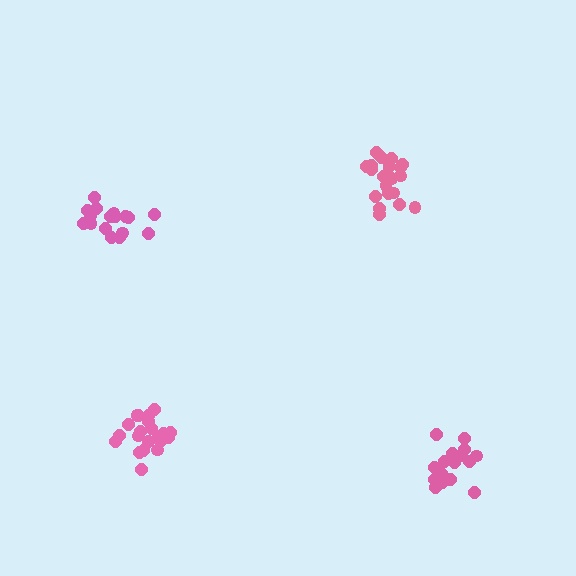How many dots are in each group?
Group 1: 17 dots, Group 2: 21 dots, Group 3: 21 dots, Group 4: 17 dots (76 total).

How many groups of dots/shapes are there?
There are 4 groups.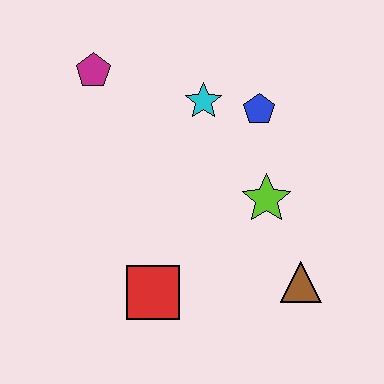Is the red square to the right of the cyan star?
No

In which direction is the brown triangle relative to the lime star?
The brown triangle is below the lime star.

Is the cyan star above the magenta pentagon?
No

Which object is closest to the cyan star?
The blue pentagon is closest to the cyan star.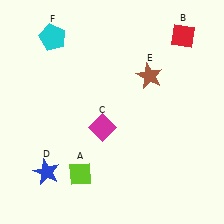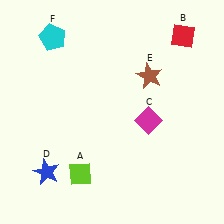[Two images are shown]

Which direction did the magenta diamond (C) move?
The magenta diamond (C) moved right.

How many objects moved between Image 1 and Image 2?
1 object moved between the two images.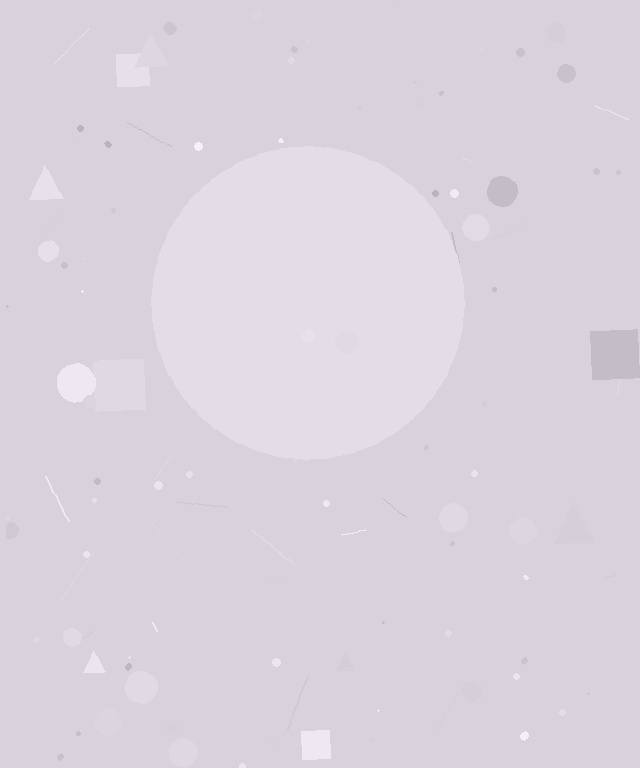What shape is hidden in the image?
A circle is hidden in the image.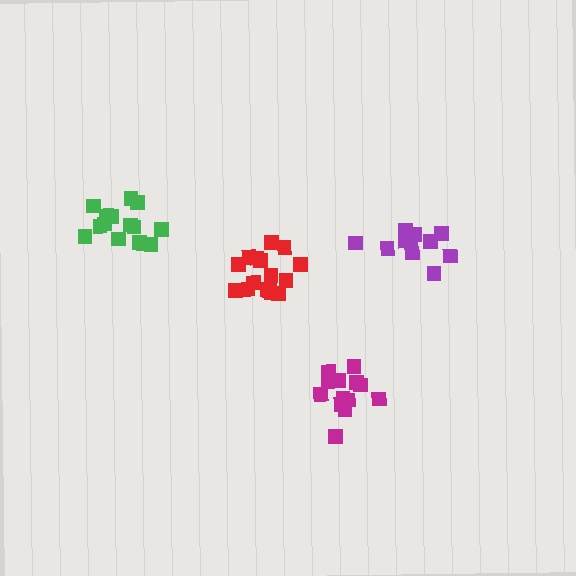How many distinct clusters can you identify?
There are 4 distinct clusters.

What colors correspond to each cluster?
The clusters are colored: green, red, magenta, purple.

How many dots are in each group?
Group 1: 15 dots, Group 2: 16 dots, Group 3: 14 dots, Group 4: 11 dots (56 total).